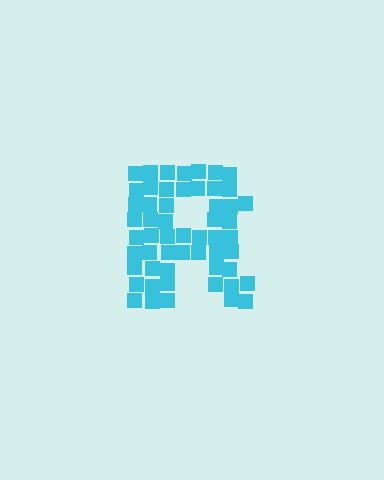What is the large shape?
The large shape is the letter R.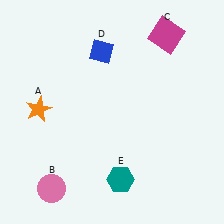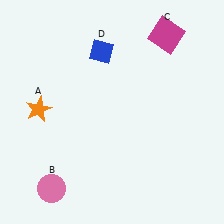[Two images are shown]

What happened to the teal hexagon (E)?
The teal hexagon (E) was removed in Image 2. It was in the bottom-right area of Image 1.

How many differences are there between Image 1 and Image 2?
There is 1 difference between the two images.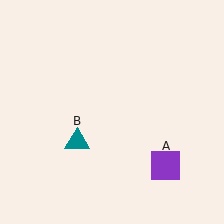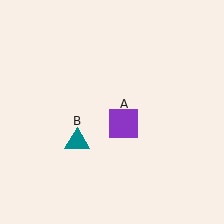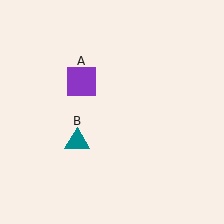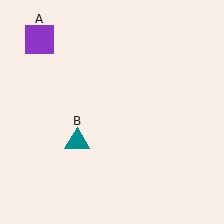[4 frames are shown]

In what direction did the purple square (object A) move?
The purple square (object A) moved up and to the left.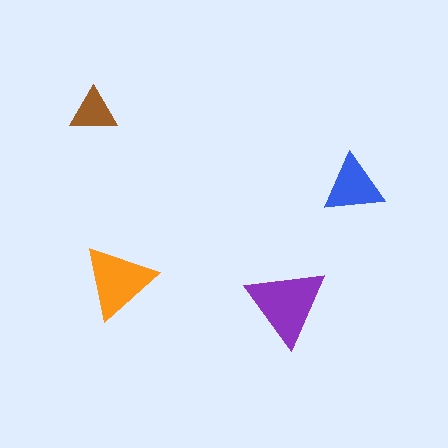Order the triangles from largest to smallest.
the purple one, the orange one, the blue one, the brown one.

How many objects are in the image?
There are 4 objects in the image.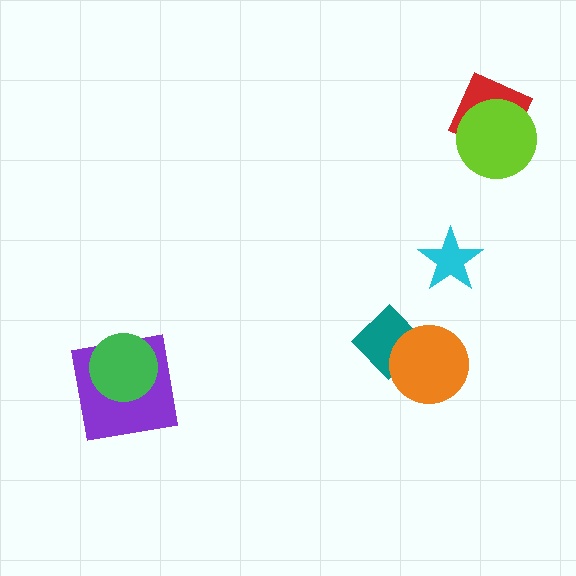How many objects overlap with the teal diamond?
1 object overlaps with the teal diamond.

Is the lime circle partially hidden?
No, no other shape covers it.